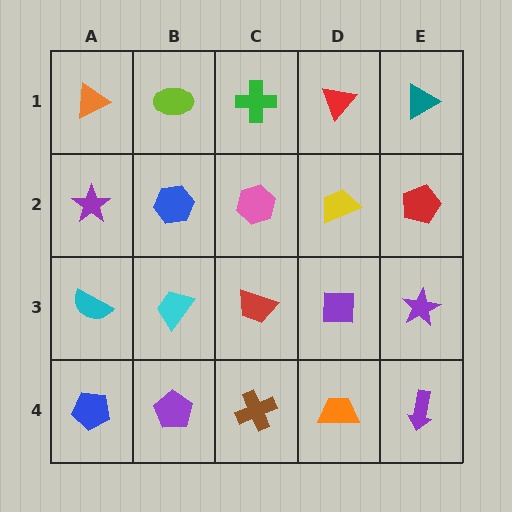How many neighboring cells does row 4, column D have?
3.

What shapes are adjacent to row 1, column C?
A pink hexagon (row 2, column C), a lime ellipse (row 1, column B), a red triangle (row 1, column D).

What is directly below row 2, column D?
A purple square.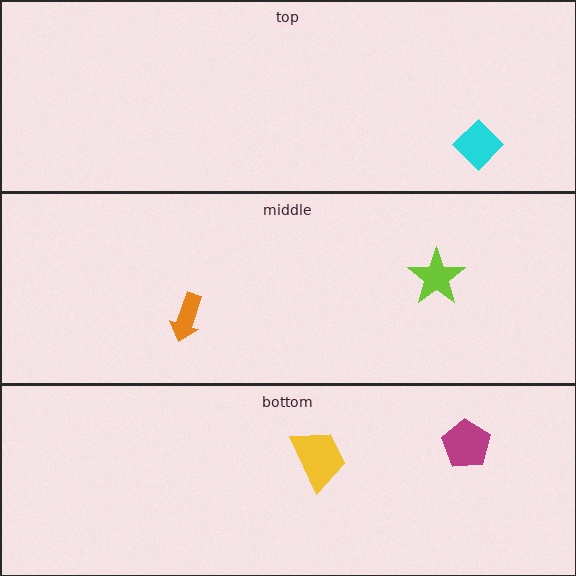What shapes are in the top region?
The cyan diamond.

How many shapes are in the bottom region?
2.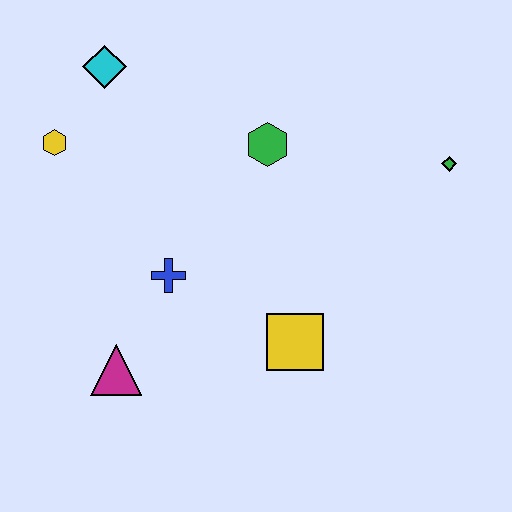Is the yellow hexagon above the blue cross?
Yes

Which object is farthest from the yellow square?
The cyan diamond is farthest from the yellow square.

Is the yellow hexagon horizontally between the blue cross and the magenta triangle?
No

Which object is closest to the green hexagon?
The blue cross is closest to the green hexagon.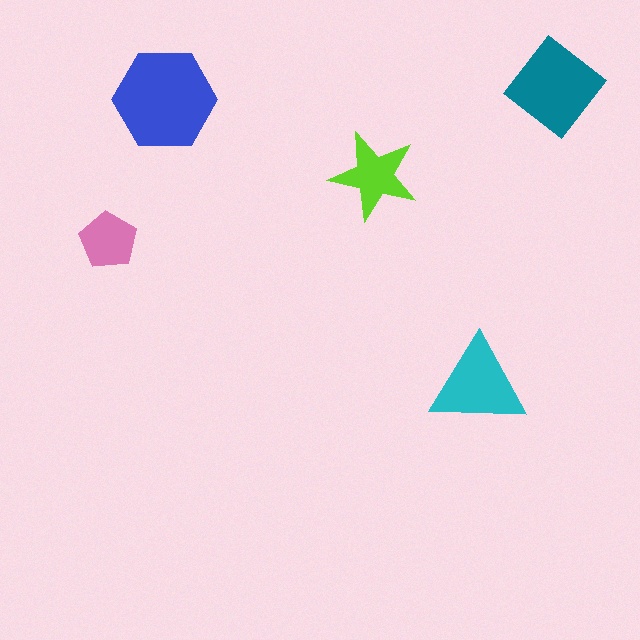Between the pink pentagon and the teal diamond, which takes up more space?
The teal diamond.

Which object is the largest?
The blue hexagon.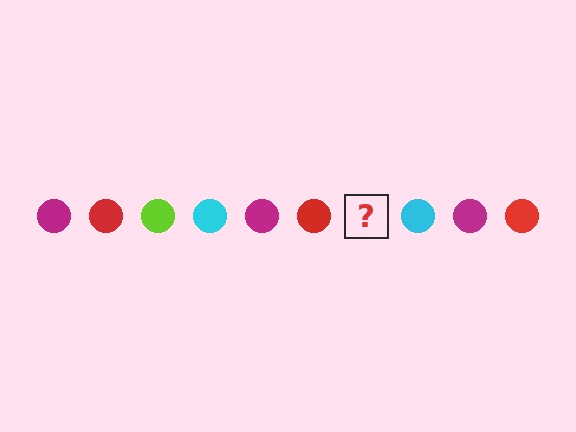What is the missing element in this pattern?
The missing element is a lime circle.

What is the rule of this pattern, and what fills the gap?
The rule is that the pattern cycles through magenta, red, lime, cyan circles. The gap should be filled with a lime circle.